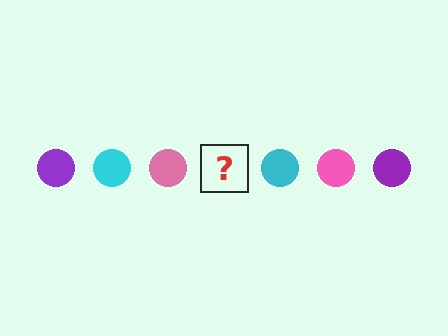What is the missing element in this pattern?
The missing element is a purple circle.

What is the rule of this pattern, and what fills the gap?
The rule is that the pattern cycles through purple, cyan, pink circles. The gap should be filled with a purple circle.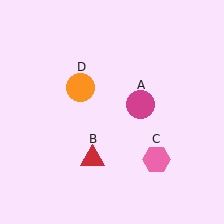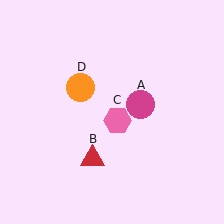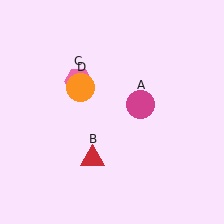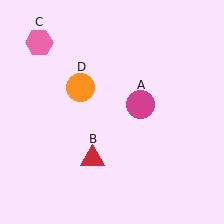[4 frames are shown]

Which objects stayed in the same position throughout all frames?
Magenta circle (object A) and red triangle (object B) and orange circle (object D) remained stationary.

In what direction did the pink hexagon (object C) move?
The pink hexagon (object C) moved up and to the left.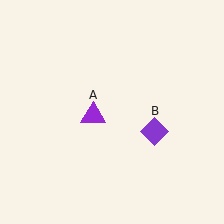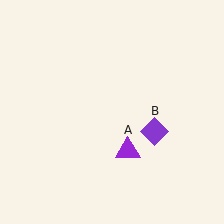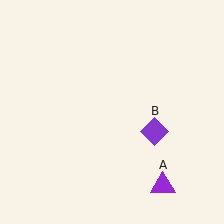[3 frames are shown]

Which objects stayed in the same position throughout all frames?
Purple diamond (object B) remained stationary.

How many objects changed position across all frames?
1 object changed position: purple triangle (object A).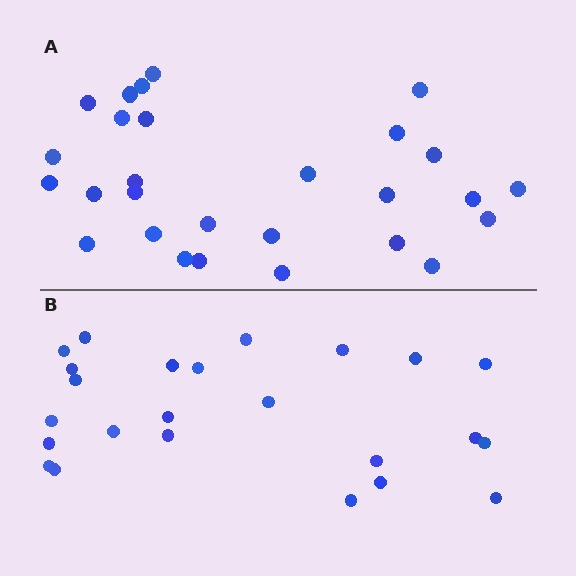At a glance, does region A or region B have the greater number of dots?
Region A (the top region) has more dots.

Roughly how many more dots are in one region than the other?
Region A has about 4 more dots than region B.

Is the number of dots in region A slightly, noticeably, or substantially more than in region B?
Region A has only slightly more — the two regions are fairly close. The ratio is roughly 1.2 to 1.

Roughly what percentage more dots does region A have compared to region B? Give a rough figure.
About 15% more.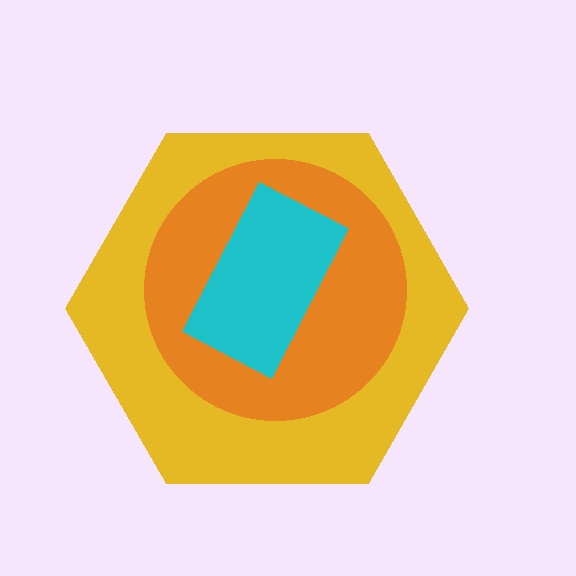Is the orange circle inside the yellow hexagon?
Yes.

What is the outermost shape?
The yellow hexagon.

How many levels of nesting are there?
3.